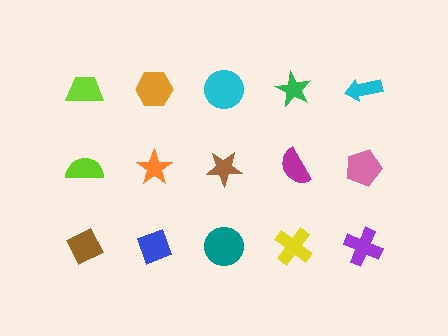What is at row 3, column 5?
A purple cross.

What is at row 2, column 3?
A brown star.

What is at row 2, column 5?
A pink pentagon.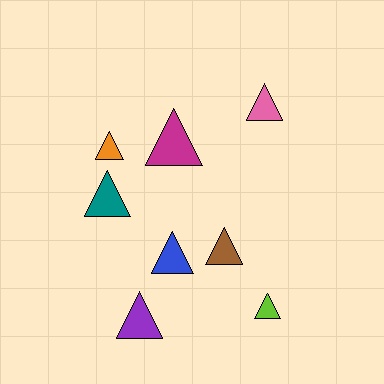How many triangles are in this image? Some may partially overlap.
There are 8 triangles.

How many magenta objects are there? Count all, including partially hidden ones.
There is 1 magenta object.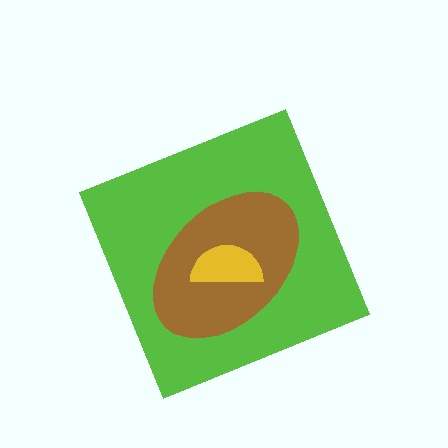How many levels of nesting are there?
3.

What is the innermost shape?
The yellow semicircle.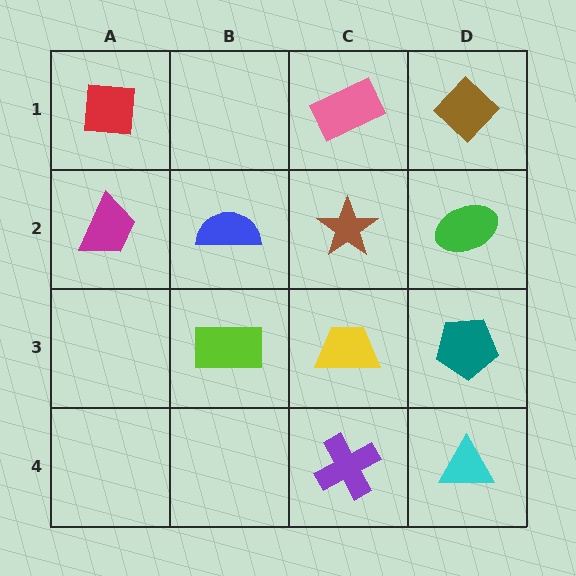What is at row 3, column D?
A teal pentagon.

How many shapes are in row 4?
2 shapes.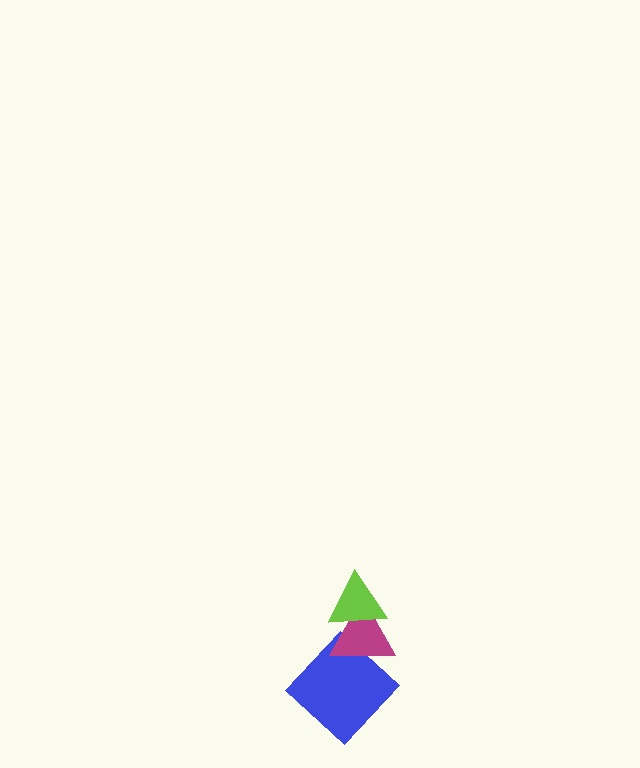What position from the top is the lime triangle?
The lime triangle is 1st from the top.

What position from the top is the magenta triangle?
The magenta triangle is 2nd from the top.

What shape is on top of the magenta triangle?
The lime triangle is on top of the magenta triangle.